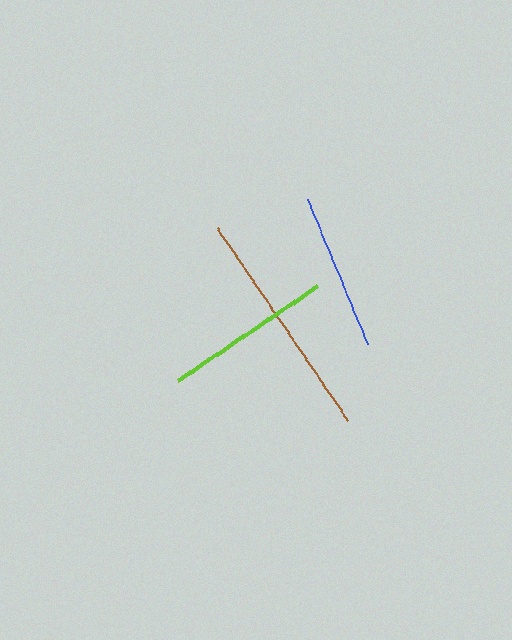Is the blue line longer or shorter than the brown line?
The brown line is longer than the blue line.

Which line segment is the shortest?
The blue line is the shortest at approximately 158 pixels.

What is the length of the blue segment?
The blue segment is approximately 158 pixels long.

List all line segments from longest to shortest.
From longest to shortest: brown, lime, blue.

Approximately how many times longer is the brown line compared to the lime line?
The brown line is approximately 1.4 times the length of the lime line.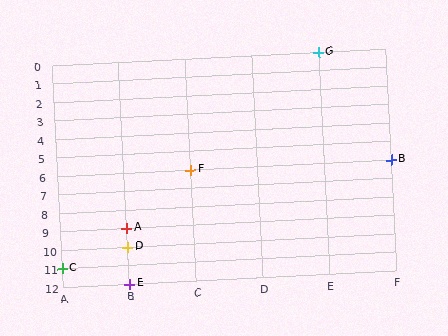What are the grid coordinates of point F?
Point F is at grid coordinates (C, 6).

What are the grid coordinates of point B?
Point B is at grid coordinates (F, 6).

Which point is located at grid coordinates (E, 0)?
Point G is at (E, 0).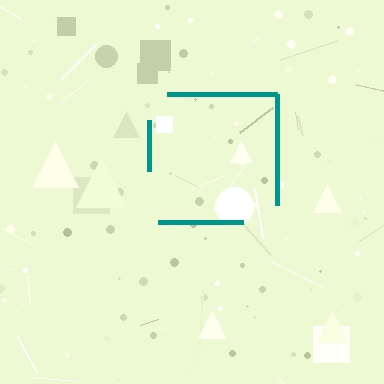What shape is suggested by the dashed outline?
The dashed outline suggests a square.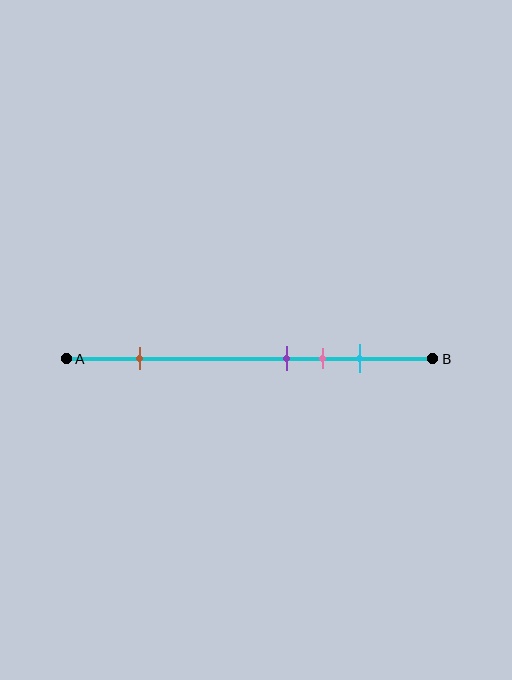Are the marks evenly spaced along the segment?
No, the marks are not evenly spaced.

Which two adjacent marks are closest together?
The purple and pink marks are the closest adjacent pair.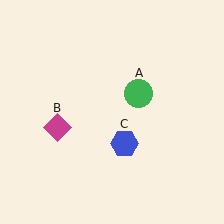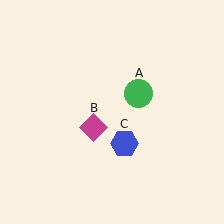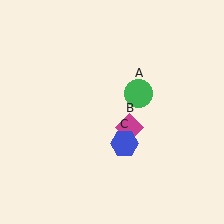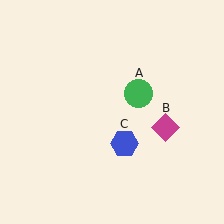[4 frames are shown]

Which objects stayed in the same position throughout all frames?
Green circle (object A) and blue hexagon (object C) remained stationary.